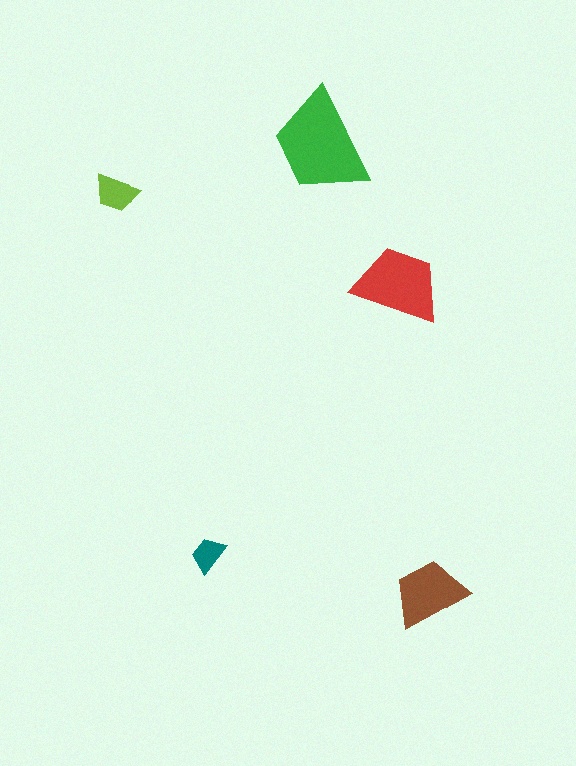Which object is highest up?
The green trapezoid is topmost.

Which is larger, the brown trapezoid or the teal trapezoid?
The brown one.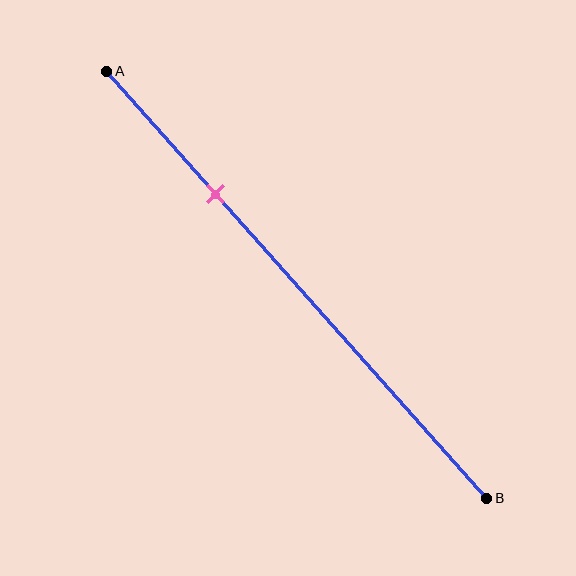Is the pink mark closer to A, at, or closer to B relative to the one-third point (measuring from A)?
The pink mark is closer to point A than the one-third point of segment AB.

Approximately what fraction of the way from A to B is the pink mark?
The pink mark is approximately 30% of the way from A to B.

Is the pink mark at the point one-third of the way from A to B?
No, the mark is at about 30% from A, not at the 33% one-third point.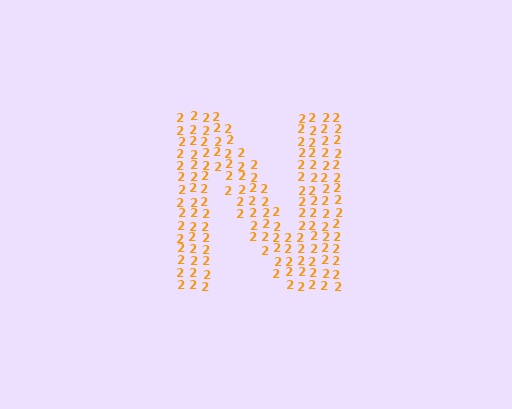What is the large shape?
The large shape is the letter N.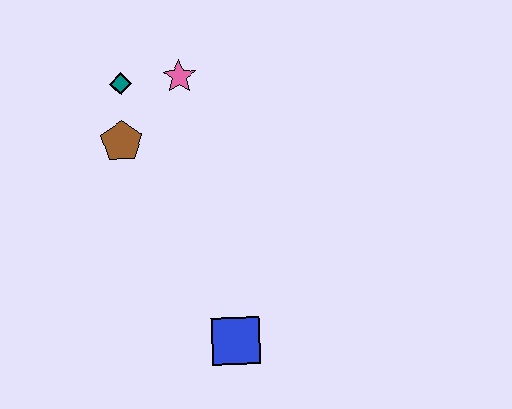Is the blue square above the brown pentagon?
No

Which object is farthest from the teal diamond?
The blue square is farthest from the teal diamond.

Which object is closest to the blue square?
The brown pentagon is closest to the blue square.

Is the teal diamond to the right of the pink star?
No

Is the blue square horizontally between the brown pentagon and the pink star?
No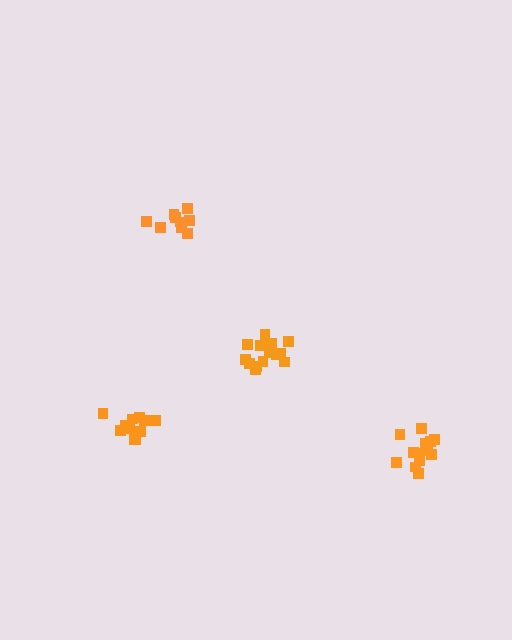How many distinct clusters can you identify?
There are 4 distinct clusters.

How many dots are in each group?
Group 1: 9 dots, Group 2: 14 dots, Group 3: 13 dots, Group 4: 13 dots (49 total).